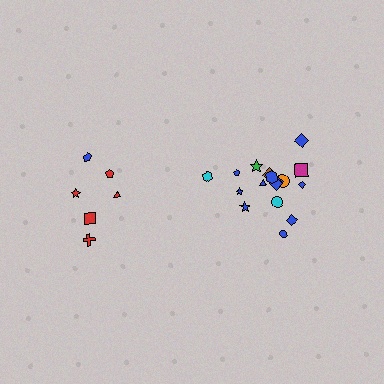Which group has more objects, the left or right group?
The right group.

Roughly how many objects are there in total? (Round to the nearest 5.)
Roughly 25 objects in total.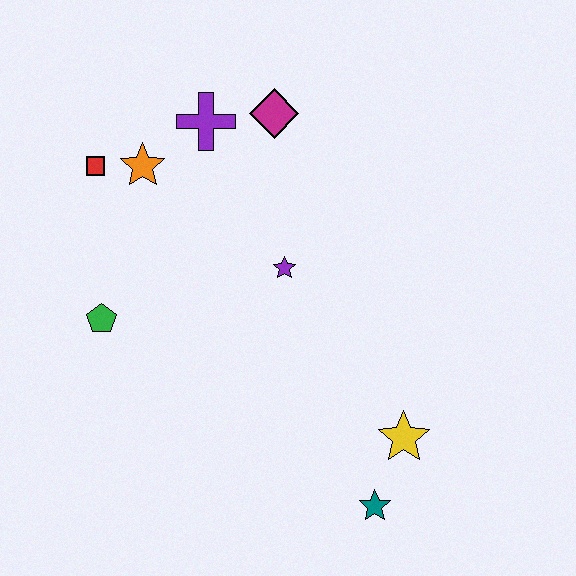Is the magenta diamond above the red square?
Yes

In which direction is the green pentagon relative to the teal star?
The green pentagon is to the left of the teal star.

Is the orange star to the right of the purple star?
No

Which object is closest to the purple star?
The magenta diamond is closest to the purple star.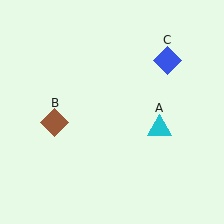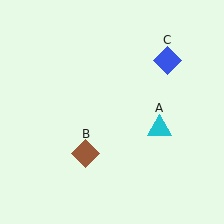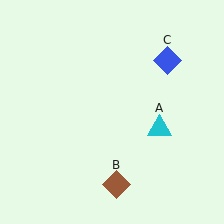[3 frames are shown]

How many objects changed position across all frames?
1 object changed position: brown diamond (object B).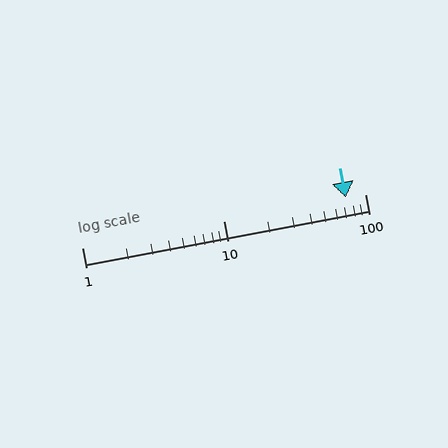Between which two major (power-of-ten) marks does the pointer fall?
The pointer is between 10 and 100.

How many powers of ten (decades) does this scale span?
The scale spans 2 decades, from 1 to 100.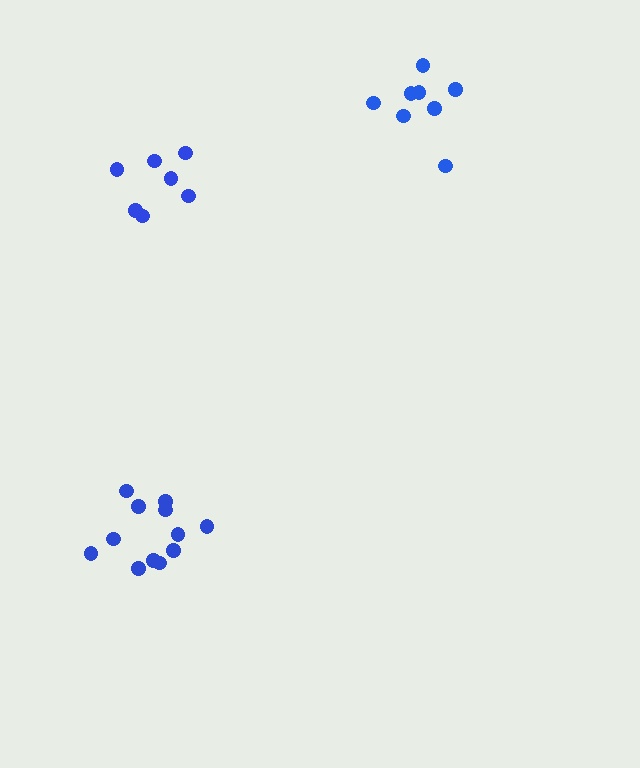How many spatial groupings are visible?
There are 3 spatial groupings.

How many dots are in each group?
Group 1: 7 dots, Group 2: 12 dots, Group 3: 8 dots (27 total).